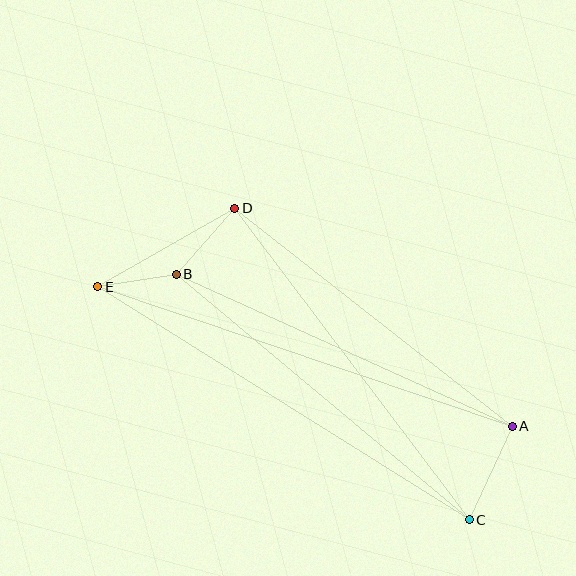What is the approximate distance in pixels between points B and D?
The distance between B and D is approximately 88 pixels.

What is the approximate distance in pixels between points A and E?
The distance between A and E is approximately 437 pixels.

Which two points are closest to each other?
Points B and E are closest to each other.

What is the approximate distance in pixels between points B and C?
The distance between B and C is approximately 382 pixels.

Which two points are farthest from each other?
Points C and E are farthest from each other.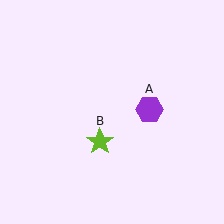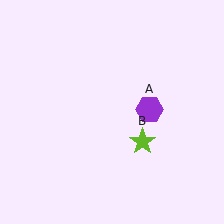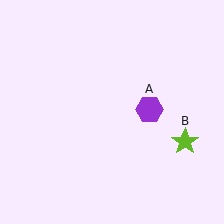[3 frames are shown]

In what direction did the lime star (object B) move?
The lime star (object B) moved right.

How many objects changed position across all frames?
1 object changed position: lime star (object B).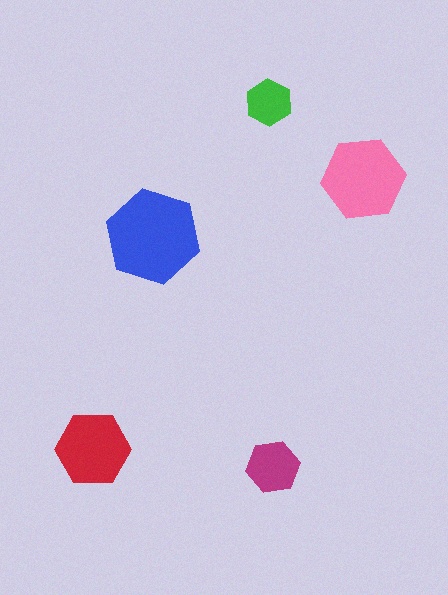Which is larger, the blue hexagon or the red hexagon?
The blue one.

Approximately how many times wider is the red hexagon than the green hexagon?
About 1.5 times wider.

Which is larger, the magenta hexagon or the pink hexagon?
The pink one.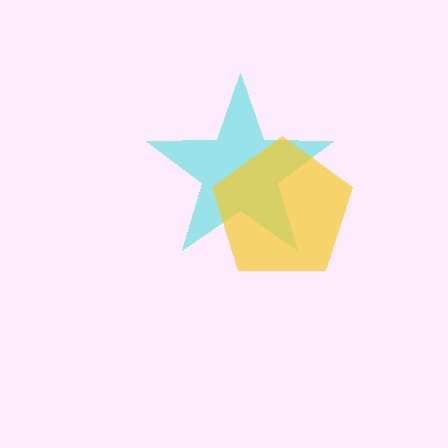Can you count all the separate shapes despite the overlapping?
Yes, there are 2 separate shapes.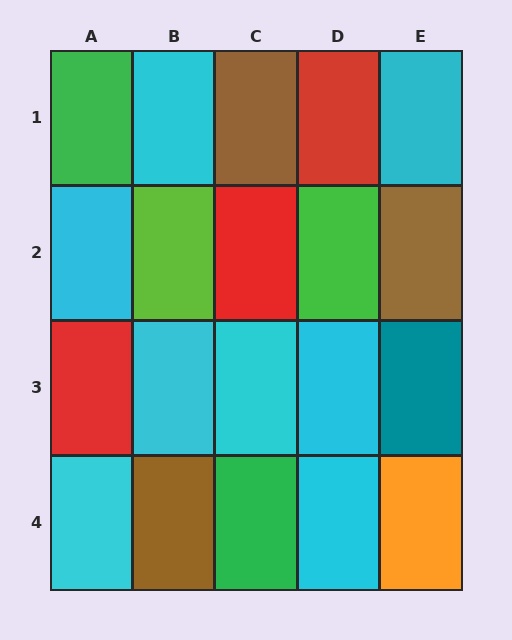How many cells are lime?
1 cell is lime.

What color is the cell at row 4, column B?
Brown.